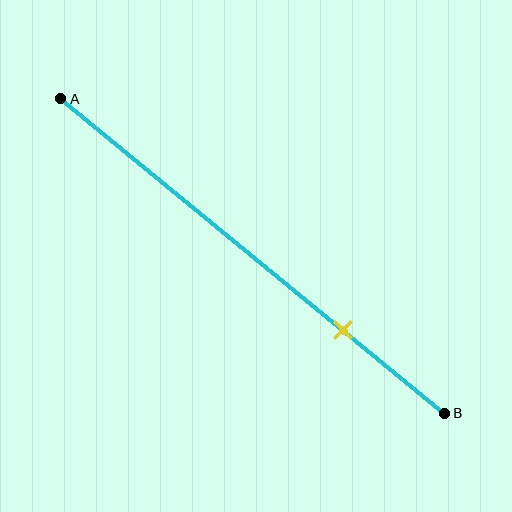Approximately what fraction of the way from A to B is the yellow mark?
The yellow mark is approximately 75% of the way from A to B.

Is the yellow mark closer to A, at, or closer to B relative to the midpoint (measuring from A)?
The yellow mark is closer to point B than the midpoint of segment AB.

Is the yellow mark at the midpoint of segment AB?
No, the mark is at about 75% from A, not at the 50% midpoint.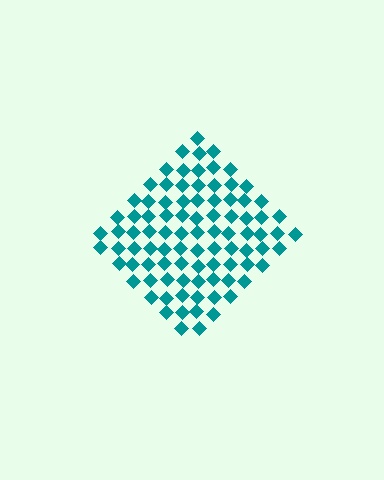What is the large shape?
The large shape is a diamond.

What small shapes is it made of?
It is made of small diamonds.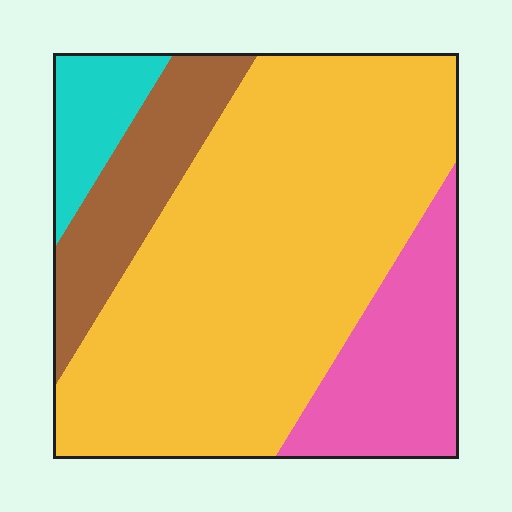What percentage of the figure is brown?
Brown takes up about one eighth (1/8) of the figure.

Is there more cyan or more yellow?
Yellow.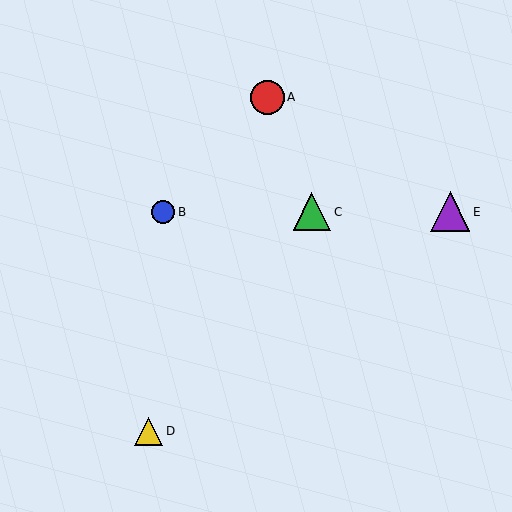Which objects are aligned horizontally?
Objects B, C, E are aligned horizontally.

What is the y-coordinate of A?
Object A is at y≈97.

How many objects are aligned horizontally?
3 objects (B, C, E) are aligned horizontally.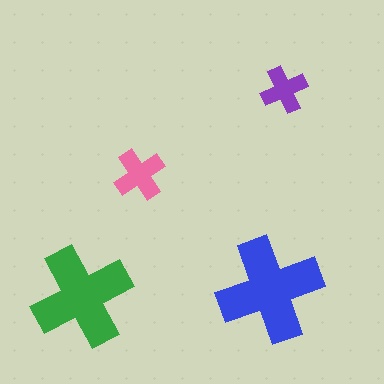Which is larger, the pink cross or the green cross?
The green one.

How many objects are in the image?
There are 4 objects in the image.